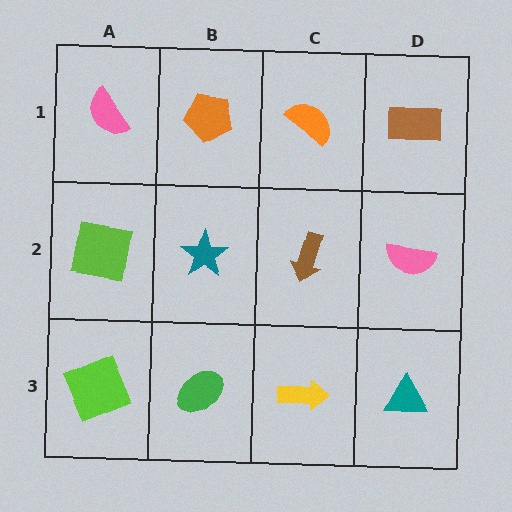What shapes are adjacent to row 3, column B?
A teal star (row 2, column B), a lime square (row 3, column A), a yellow arrow (row 3, column C).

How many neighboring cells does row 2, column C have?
4.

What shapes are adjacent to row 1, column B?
A teal star (row 2, column B), a pink semicircle (row 1, column A), an orange semicircle (row 1, column C).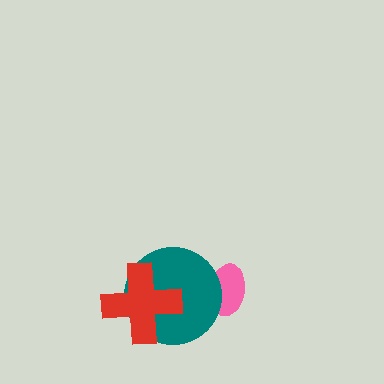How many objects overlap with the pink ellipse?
1 object overlaps with the pink ellipse.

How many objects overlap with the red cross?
1 object overlaps with the red cross.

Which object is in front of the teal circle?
The red cross is in front of the teal circle.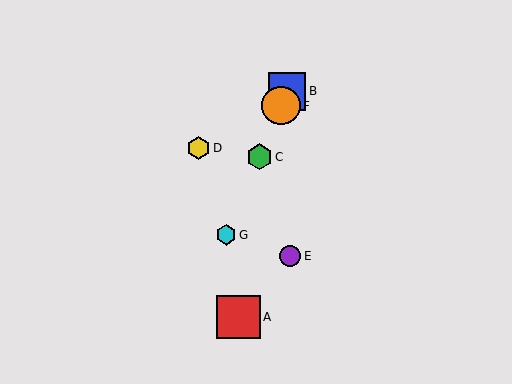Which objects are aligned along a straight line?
Objects B, C, F, G are aligned along a straight line.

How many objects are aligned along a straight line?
4 objects (B, C, F, G) are aligned along a straight line.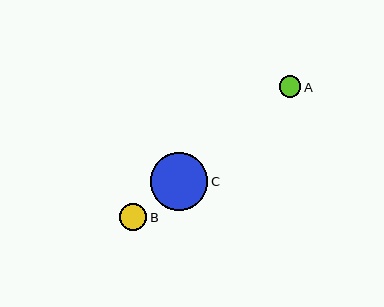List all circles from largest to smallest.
From largest to smallest: C, B, A.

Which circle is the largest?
Circle C is the largest with a size of approximately 58 pixels.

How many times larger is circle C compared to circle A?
Circle C is approximately 2.7 times the size of circle A.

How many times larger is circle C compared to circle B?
Circle C is approximately 2.1 times the size of circle B.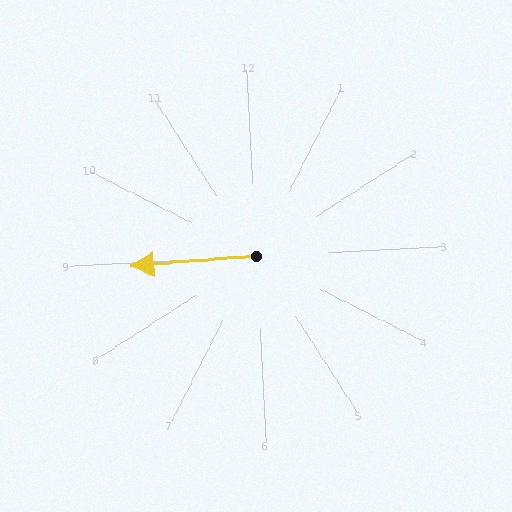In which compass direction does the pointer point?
West.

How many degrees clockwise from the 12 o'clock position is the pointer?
Approximately 268 degrees.